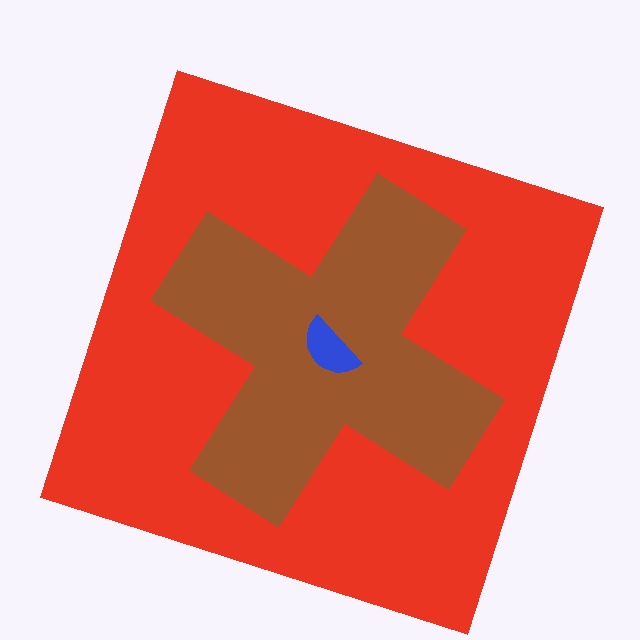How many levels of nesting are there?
3.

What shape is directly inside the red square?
The brown cross.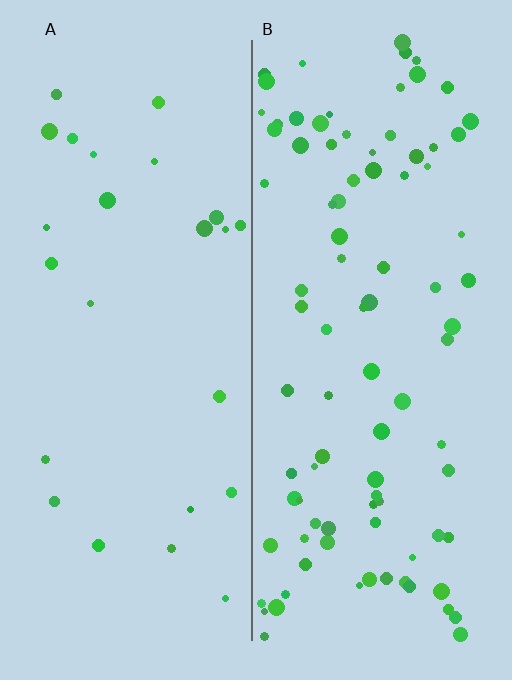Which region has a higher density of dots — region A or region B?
B (the right).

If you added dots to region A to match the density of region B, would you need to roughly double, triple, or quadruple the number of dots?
Approximately quadruple.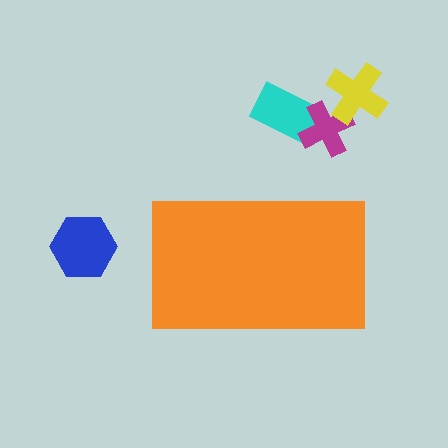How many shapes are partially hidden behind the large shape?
0 shapes are partially hidden.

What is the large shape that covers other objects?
An orange rectangle.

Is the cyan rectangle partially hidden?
No, the cyan rectangle is fully visible.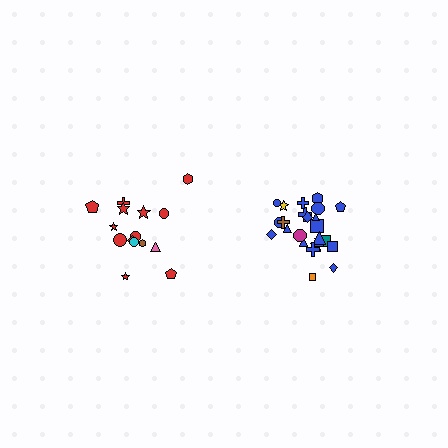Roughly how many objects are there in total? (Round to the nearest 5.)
Roughly 40 objects in total.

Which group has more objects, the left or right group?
The right group.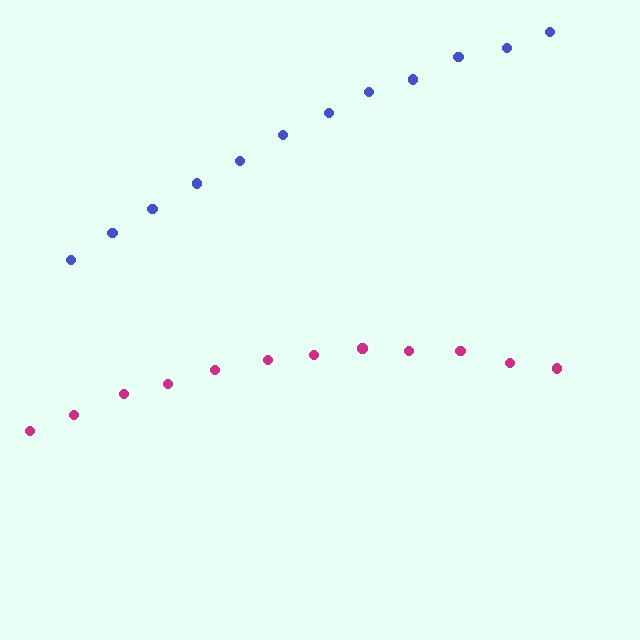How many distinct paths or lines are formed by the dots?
There are 2 distinct paths.